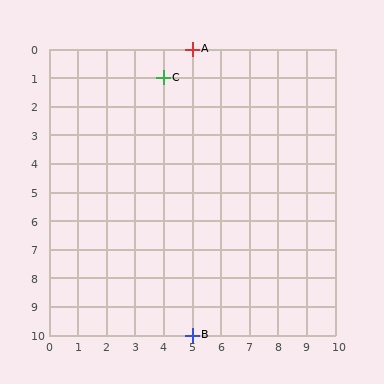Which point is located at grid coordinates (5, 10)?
Point B is at (5, 10).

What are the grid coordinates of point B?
Point B is at grid coordinates (5, 10).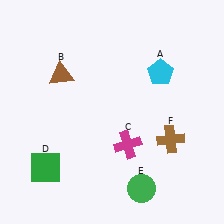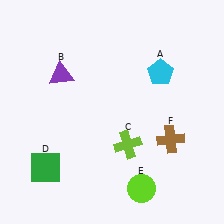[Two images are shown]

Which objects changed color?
B changed from brown to purple. C changed from magenta to lime. E changed from green to lime.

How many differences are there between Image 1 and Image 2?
There are 3 differences between the two images.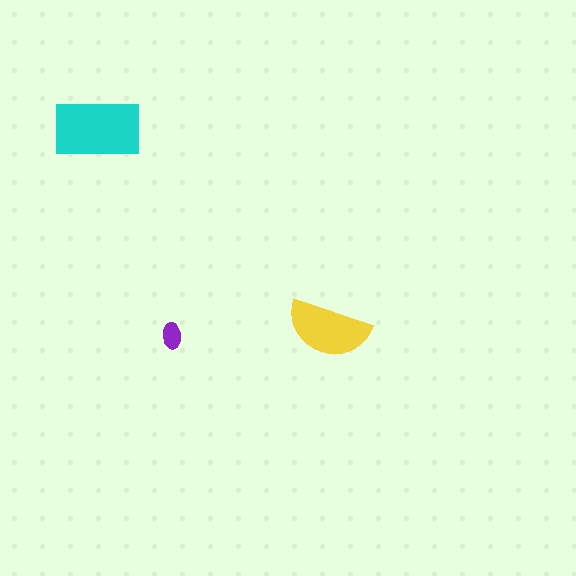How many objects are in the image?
There are 3 objects in the image.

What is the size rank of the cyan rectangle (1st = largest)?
1st.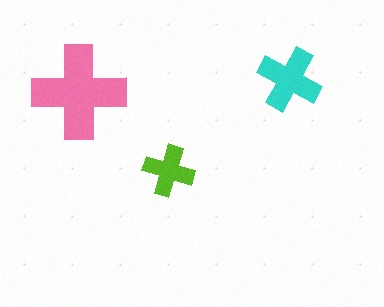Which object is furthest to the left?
The pink cross is leftmost.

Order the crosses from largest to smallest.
the pink one, the cyan one, the lime one.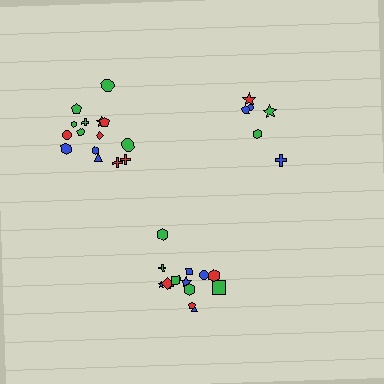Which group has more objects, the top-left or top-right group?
The top-left group.